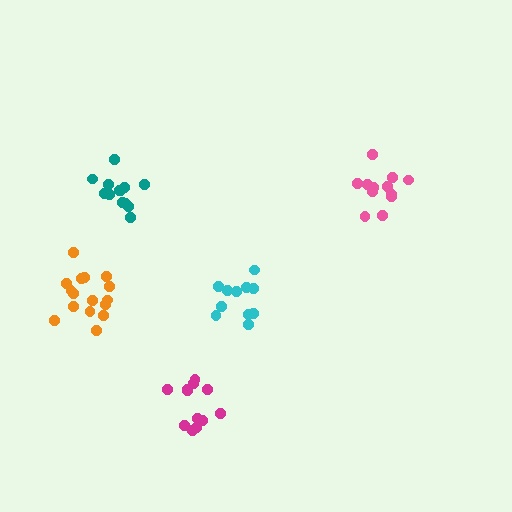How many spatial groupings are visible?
There are 5 spatial groupings.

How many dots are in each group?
Group 1: 12 dots, Group 2: 11 dots, Group 3: 12 dots, Group 4: 13 dots, Group 5: 16 dots (64 total).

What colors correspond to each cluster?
The clusters are colored: magenta, cyan, pink, teal, orange.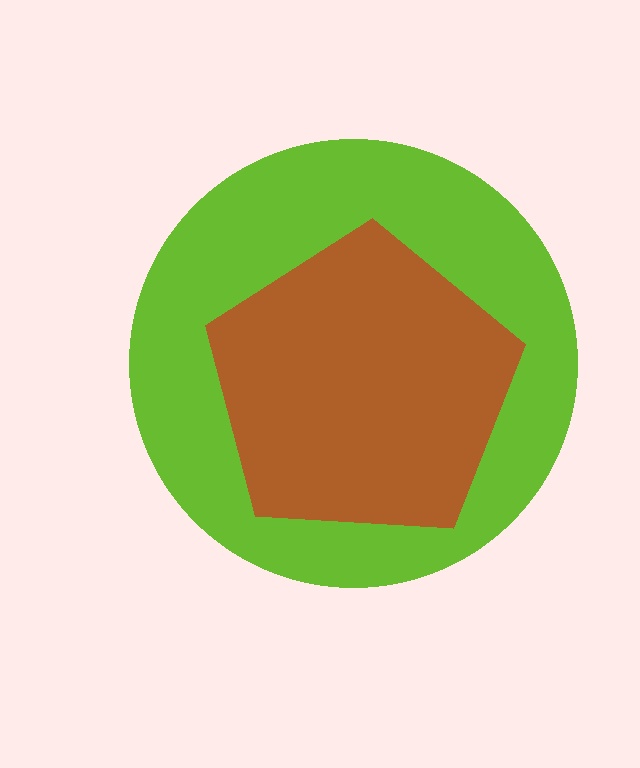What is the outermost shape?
The lime circle.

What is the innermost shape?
The brown pentagon.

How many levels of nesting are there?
2.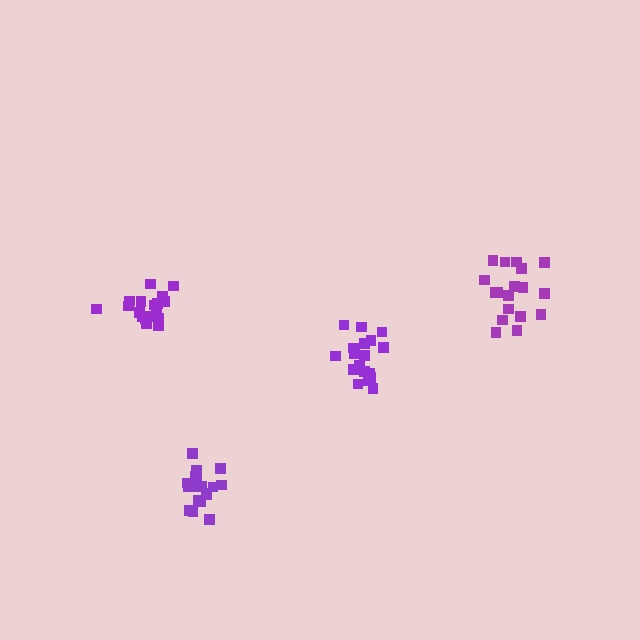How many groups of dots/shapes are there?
There are 4 groups.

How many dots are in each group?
Group 1: 18 dots, Group 2: 18 dots, Group 3: 18 dots, Group 4: 19 dots (73 total).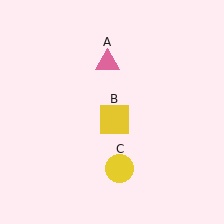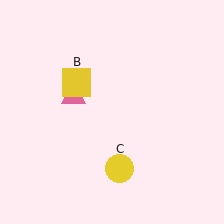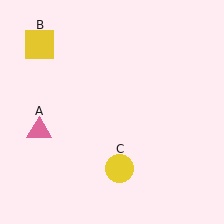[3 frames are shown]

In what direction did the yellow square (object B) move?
The yellow square (object B) moved up and to the left.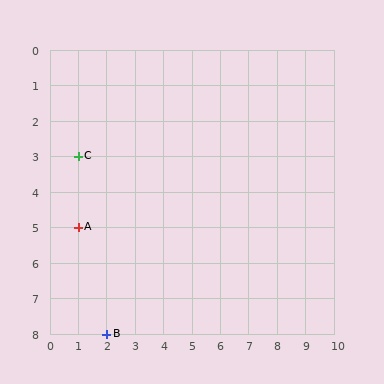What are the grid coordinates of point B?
Point B is at grid coordinates (2, 8).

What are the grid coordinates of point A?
Point A is at grid coordinates (1, 5).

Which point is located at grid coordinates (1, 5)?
Point A is at (1, 5).